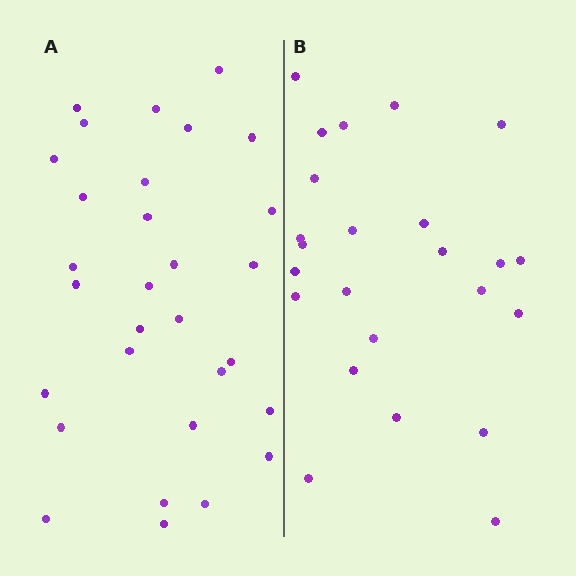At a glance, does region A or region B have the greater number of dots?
Region A (the left region) has more dots.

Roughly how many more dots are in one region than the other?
Region A has about 6 more dots than region B.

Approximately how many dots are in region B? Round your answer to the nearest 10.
About 20 dots. (The exact count is 24, which rounds to 20.)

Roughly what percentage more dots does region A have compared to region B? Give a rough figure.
About 25% more.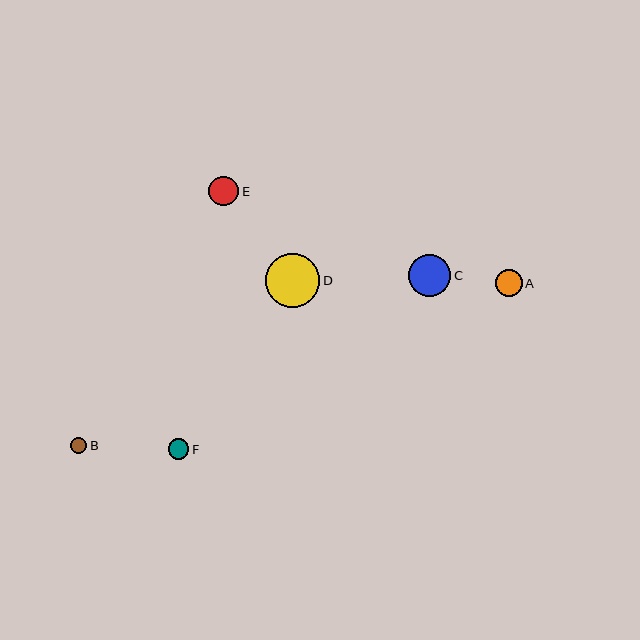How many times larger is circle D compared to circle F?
Circle D is approximately 2.6 times the size of circle F.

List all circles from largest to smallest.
From largest to smallest: D, C, E, A, F, B.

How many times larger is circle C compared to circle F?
Circle C is approximately 2.1 times the size of circle F.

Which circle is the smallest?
Circle B is the smallest with a size of approximately 16 pixels.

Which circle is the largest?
Circle D is the largest with a size of approximately 54 pixels.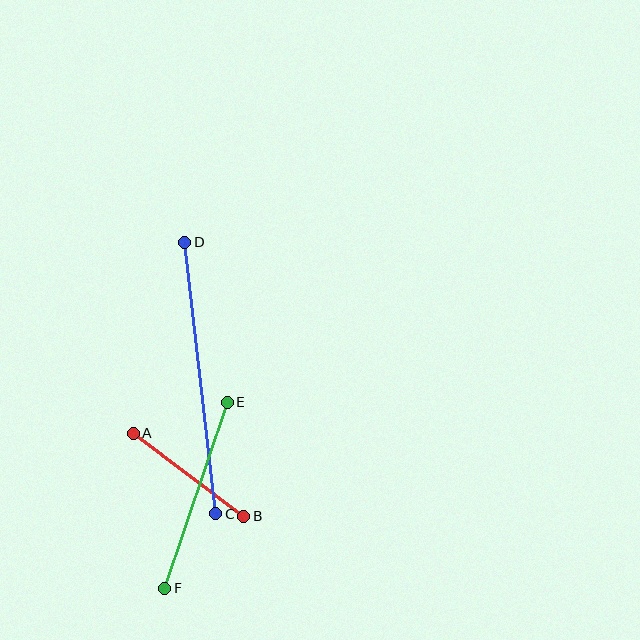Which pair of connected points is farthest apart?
Points C and D are farthest apart.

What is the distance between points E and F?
The distance is approximately 196 pixels.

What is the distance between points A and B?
The distance is approximately 138 pixels.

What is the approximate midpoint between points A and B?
The midpoint is at approximately (188, 475) pixels.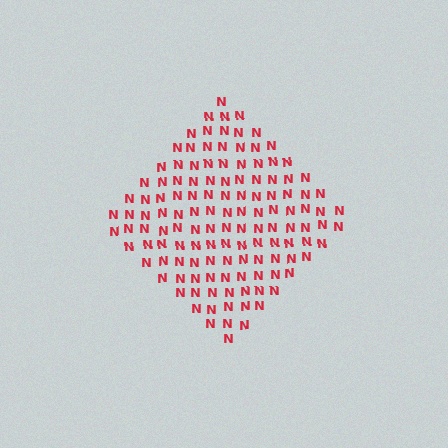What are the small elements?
The small elements are letter N's.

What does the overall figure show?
The overall figure shows a diamond.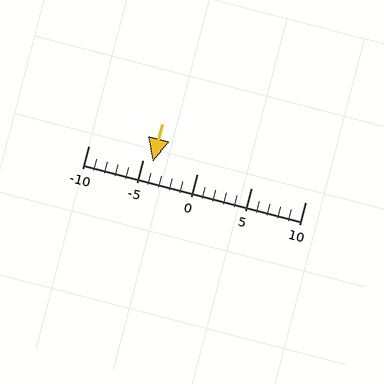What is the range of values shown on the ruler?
The ruler shows values from -10 to 10.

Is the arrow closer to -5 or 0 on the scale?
The arrow is closer to -5.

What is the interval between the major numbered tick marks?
The major tick marks are spaced 5 units apart.